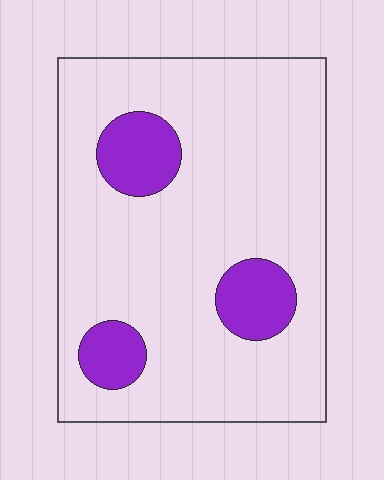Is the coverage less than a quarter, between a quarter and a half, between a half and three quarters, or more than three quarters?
Less than a quarter.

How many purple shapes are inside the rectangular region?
3.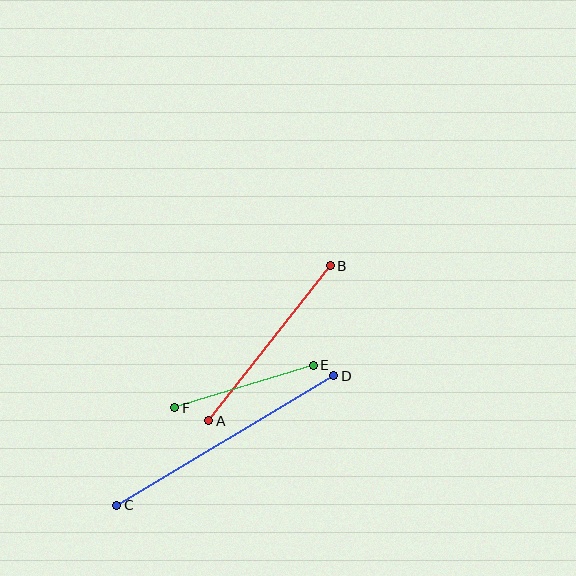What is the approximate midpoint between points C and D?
The midpoint is at approximately (225, 440) pixels.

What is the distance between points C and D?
The distance is approximately 253 pixels.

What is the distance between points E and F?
The distance is approximately 145 pixels.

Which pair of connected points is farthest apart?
Points C and D are farthest apart.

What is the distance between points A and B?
The distance is approximately 197 pixels.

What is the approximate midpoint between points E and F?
The midpoint is at approximately (244, 386) pixels.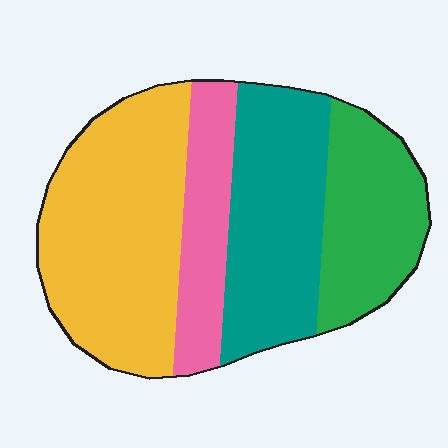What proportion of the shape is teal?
Teal covers roughly 25% of the shape.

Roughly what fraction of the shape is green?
Green covers roughly 20% of the shape.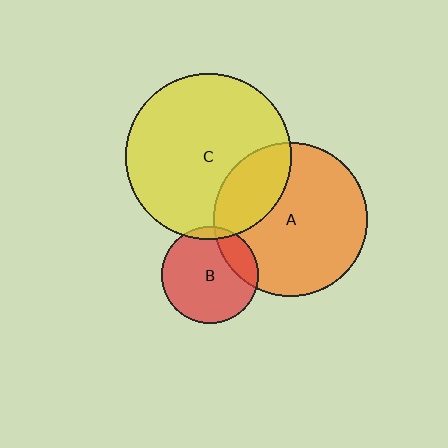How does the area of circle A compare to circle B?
Approximately 2.5 times.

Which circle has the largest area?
Circle C (yellow).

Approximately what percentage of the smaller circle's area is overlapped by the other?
Approximately 5%.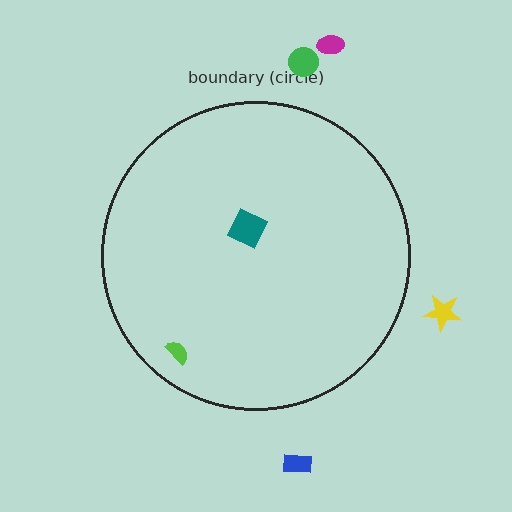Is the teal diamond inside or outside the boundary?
Inside.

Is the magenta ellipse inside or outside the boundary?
Outside.